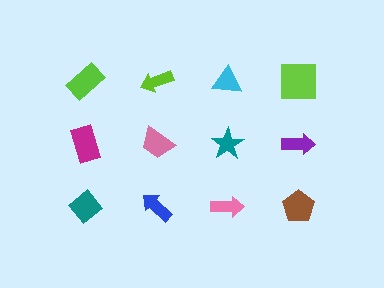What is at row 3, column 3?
A pink arrow.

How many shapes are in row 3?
4 shapes.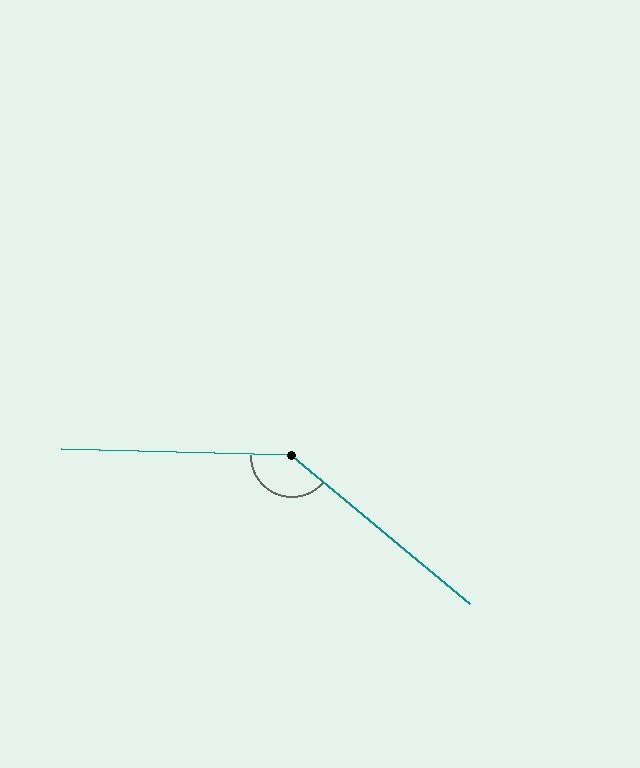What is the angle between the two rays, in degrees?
Approximately 142 degrees.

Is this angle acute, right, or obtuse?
It is obtuse.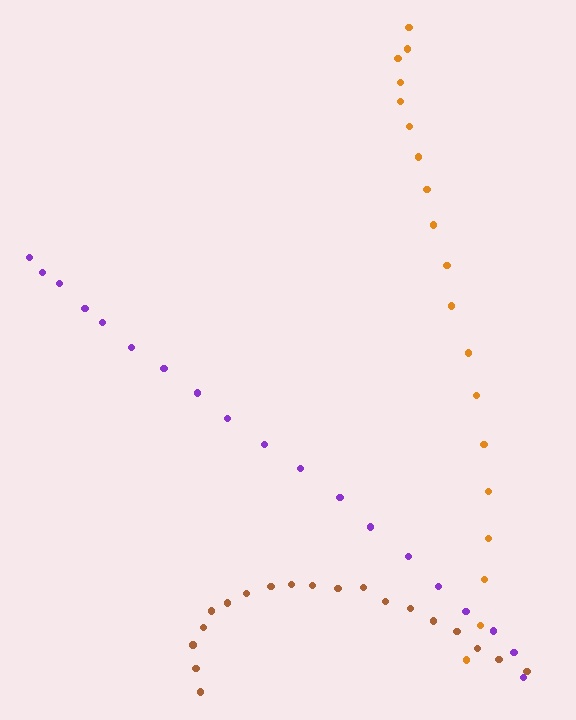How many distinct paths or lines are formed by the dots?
There are 3 distinct paths.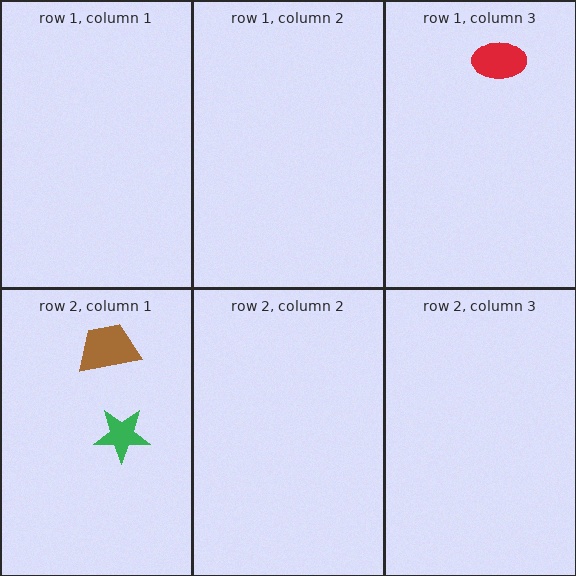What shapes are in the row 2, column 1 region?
The green star, the brown trapezoid.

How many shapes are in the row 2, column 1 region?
2.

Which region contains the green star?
The row 2, column 1 region.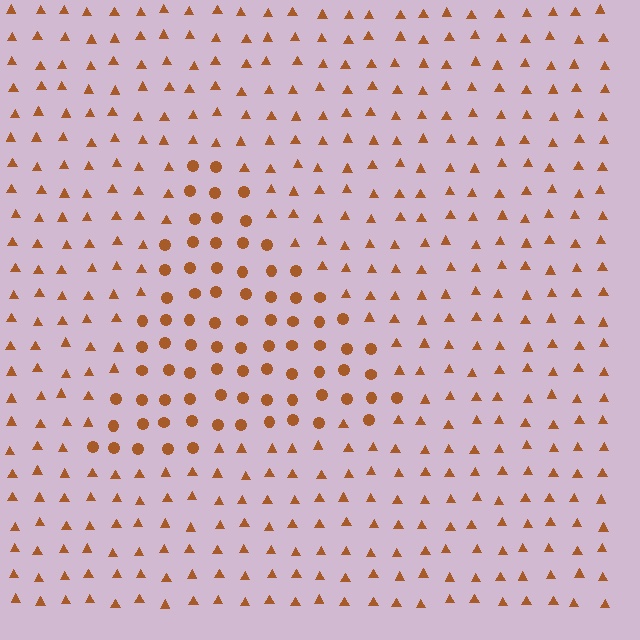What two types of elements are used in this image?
The image uses circles inside the triangle region and triangles outside it.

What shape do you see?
I see a triangle.